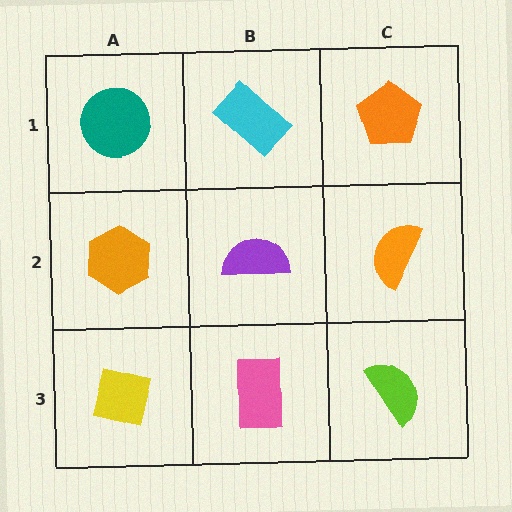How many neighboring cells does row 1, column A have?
2.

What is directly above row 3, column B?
A purple semicircle.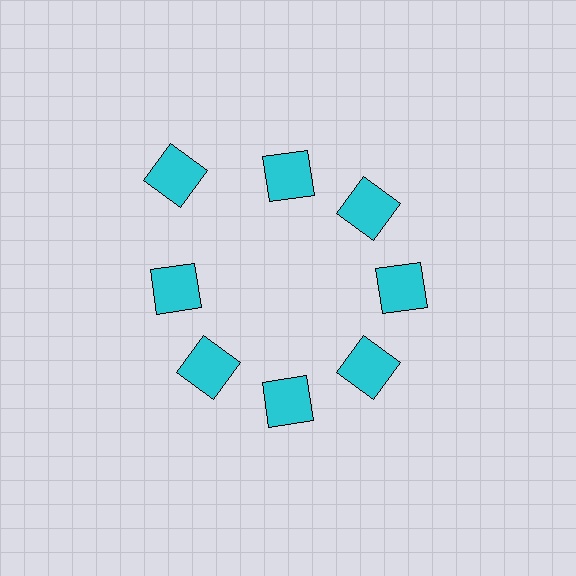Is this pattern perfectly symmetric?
No. The 8 cyan squares are arranged in a ring, but one element near the 10 o'clock position is pushed outward from the center, breaking the 8-fold rotational symmetry.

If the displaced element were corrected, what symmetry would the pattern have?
It would have 8-fold rotational symmetry — the pattern would map onto itself every 45 degrees.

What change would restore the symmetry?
The symmetry would be restored by moving it inward, back onto the ring so that all 8 squares sit at equal angles and equal distance from the center.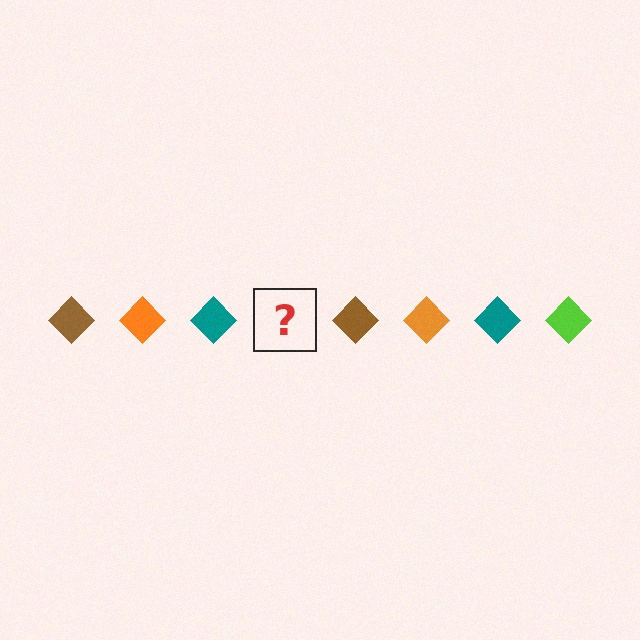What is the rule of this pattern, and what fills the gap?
The rule is that the pattern cycles through brown, orange, teal, lime diamonds. The gap should be filled with a lime diamond.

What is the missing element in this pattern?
The missing element is a lime diamond.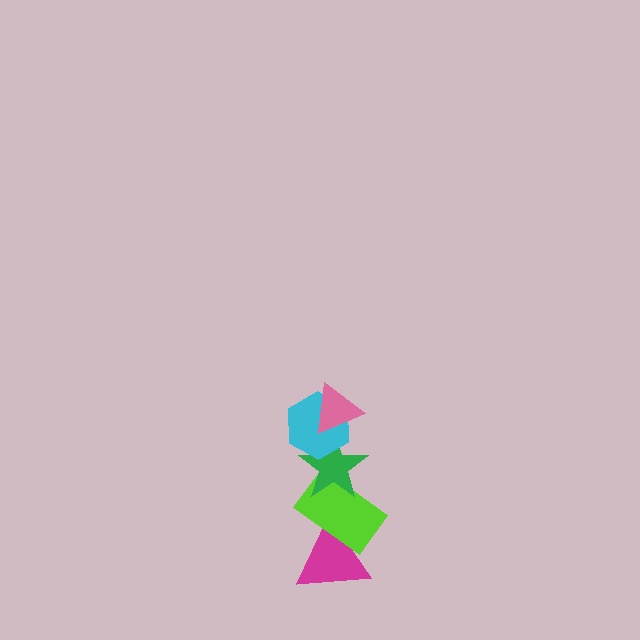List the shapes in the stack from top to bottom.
From top to bottom: the pink triangle, the cyan hexagon, the green star, the lime rectangle, the magenta triangle.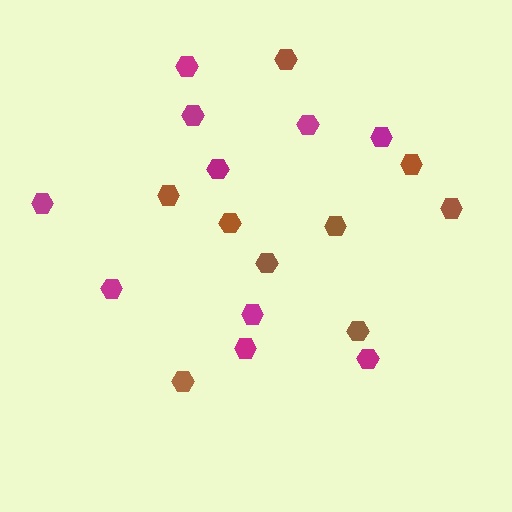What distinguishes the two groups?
There are 2 groups: one group of brown hexagons (9) and one group of magenta hexagons (10).